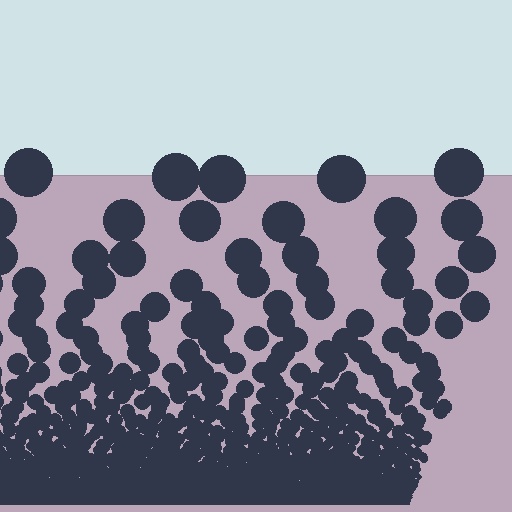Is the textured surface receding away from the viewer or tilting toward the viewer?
The surface appears to tilt toward the viewer. Texture elements get larger and sparser toward the top.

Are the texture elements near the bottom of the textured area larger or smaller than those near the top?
Smaller. The gradient is inverted — elements near the bottom are smaller and denser.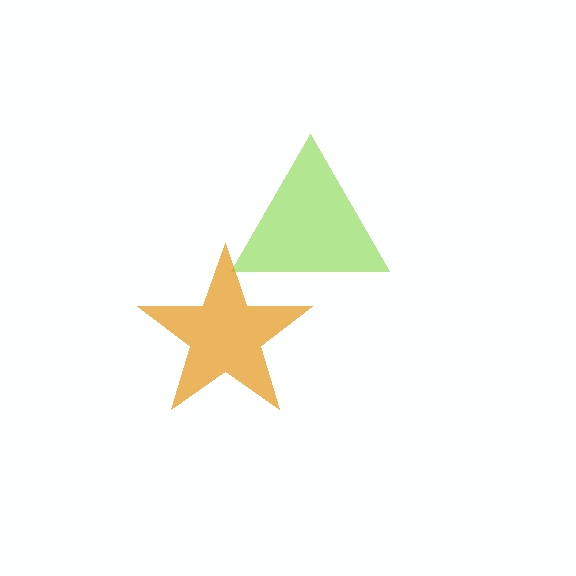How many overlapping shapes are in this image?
There are 2 overlapping shapes in the image.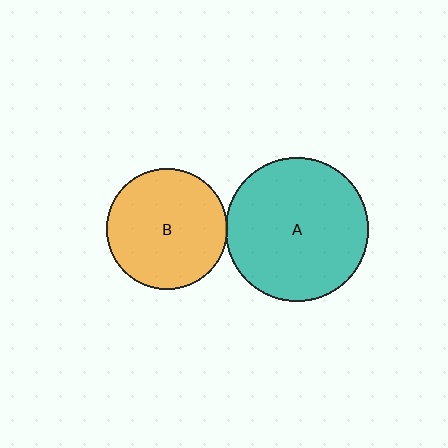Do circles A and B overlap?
Yes.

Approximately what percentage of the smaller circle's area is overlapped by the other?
Approximately 5%.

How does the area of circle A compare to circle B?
Approximately 1.4 times.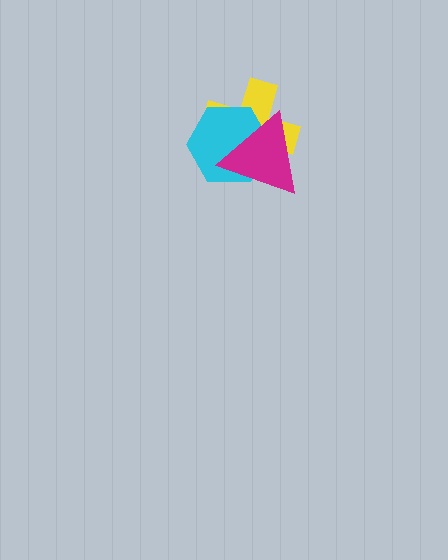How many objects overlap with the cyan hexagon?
2 objects overlap with the cyan hexagon.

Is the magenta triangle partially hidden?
No, no other shape covers it.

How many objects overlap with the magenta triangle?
2 objects overlap with the magenta triangle.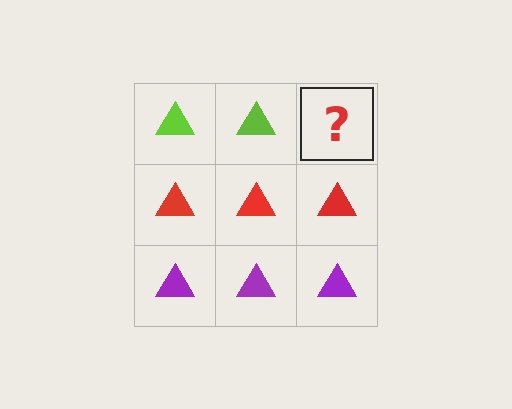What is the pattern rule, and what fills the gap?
The rule is that each row has a consistent color. The gap should be filled with a lime triangle.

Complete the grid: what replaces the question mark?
The question mark should be replaced with a lime triangle.